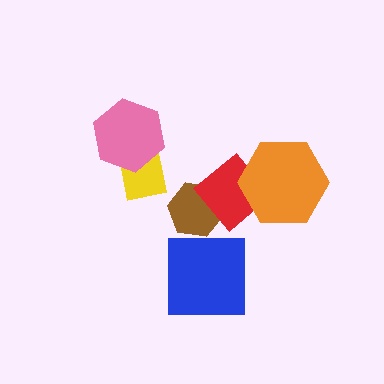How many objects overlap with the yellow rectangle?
1 object overlaps with the yellow rectangle.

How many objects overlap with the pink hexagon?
1 object overlaps with the pink hexagon.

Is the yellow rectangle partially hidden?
Yes, it is partially covered by another shape.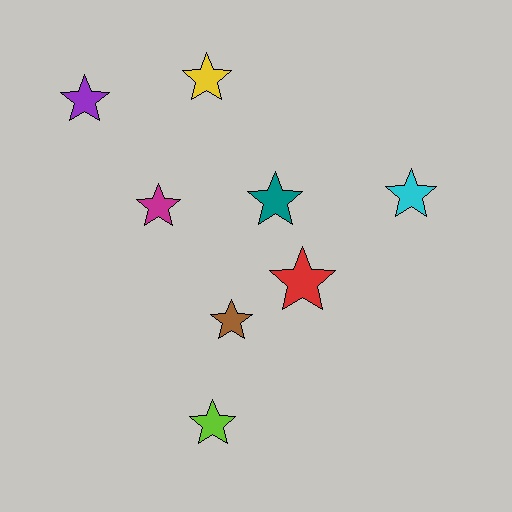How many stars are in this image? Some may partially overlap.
There are 8 stars.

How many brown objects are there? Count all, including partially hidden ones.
There is 1 brown object.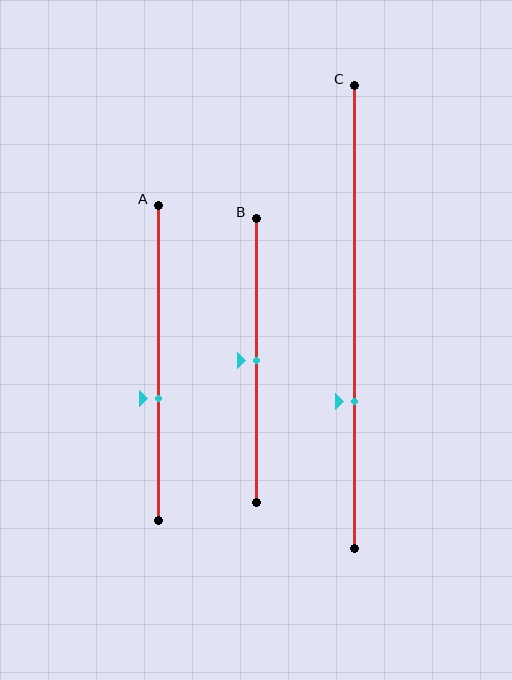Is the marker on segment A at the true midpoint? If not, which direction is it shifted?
No, the marker on segment A is shifted downward by about 11% of the segment length.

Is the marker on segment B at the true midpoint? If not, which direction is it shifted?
Yes, the marker on segment B is at the true midpoint.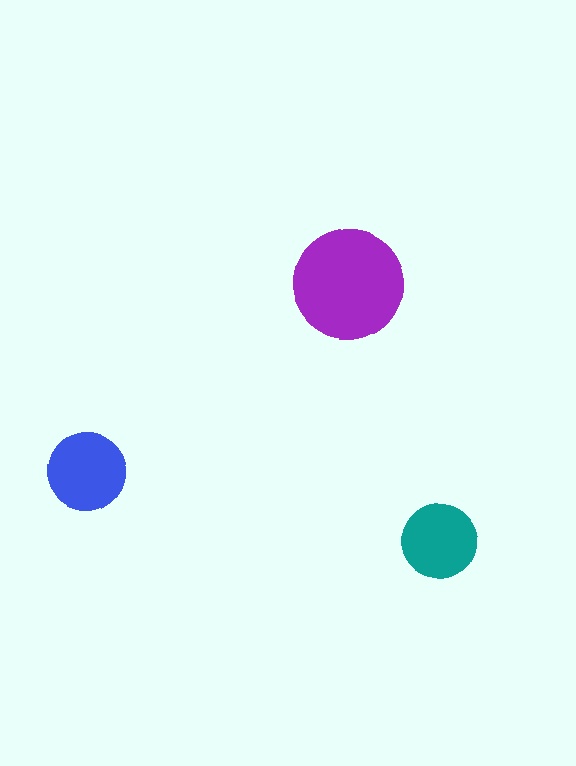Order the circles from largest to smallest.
the purple one, the blue one, the teal one.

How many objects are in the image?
There are 3 objects in the image.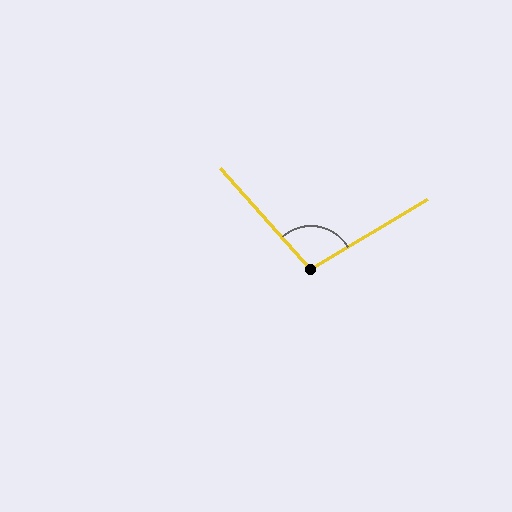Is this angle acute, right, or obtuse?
It is obtuse.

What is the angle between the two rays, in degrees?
Approximately 101 degrees.